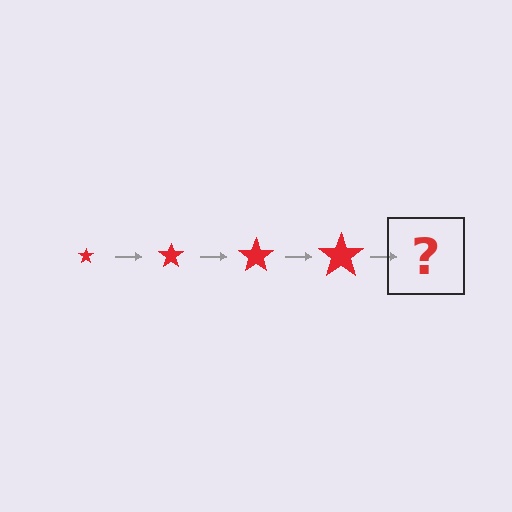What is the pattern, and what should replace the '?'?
The pattern is that the star gets progressively larger each step. The '?' should be a red star, larger than the previous one.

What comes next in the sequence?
The next element should be a red star, larger than the previous one.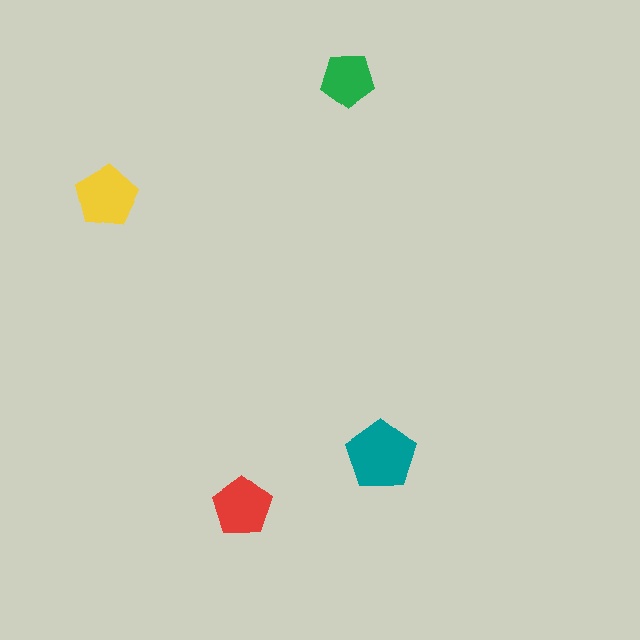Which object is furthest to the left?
The yellow pentagon is leftmost.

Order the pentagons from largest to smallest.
the teal one, the yellow one, the red one, the green one.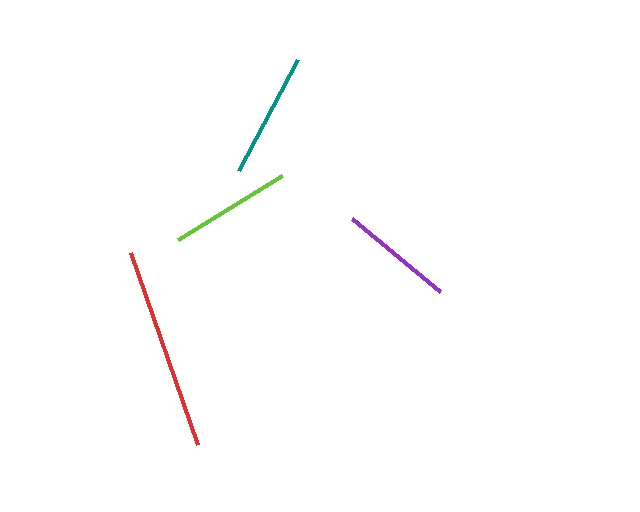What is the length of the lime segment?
The lime segment is approximately 122 pixels long.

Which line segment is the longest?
The red line is the longest at approximately 204 pixels.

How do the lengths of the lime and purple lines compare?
The lime and purple lines are approximately the same length.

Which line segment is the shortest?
The purple line is the shortest at approximately 115 pixels.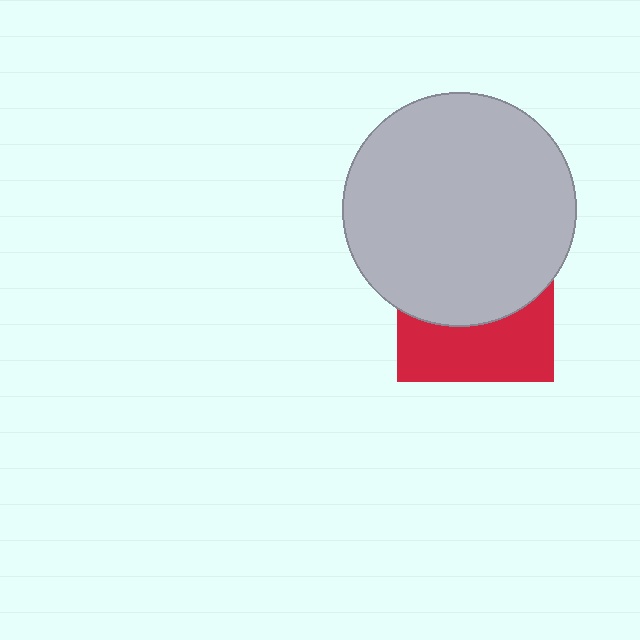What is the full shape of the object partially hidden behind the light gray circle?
The partially hidden object is a red square.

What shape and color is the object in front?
The object in front is a light gray circle.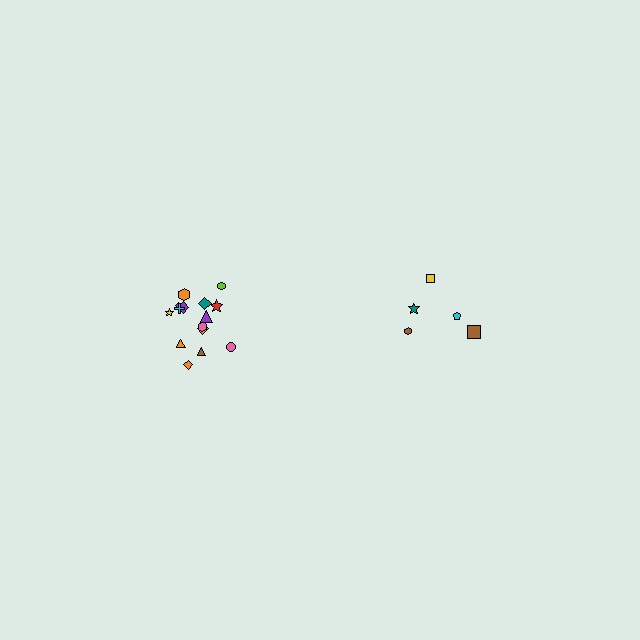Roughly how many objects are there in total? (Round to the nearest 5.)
Roughly 20 objects in total.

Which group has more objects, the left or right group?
The left group.